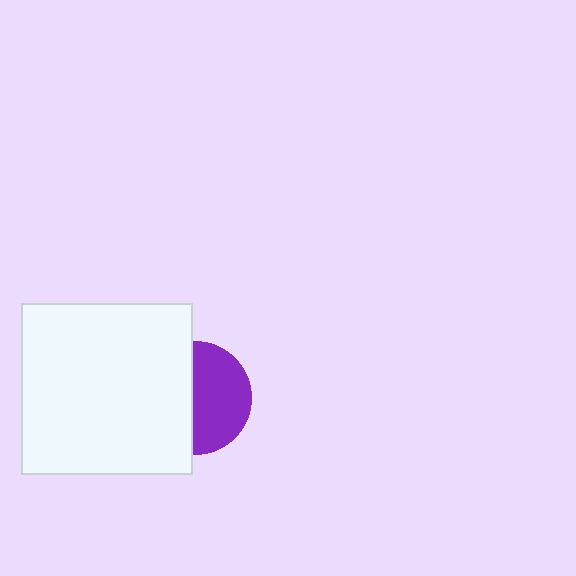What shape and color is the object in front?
The object in front is a white square.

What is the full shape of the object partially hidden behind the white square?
The partially hidden object is a purple circle.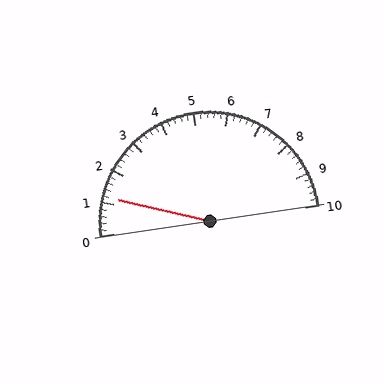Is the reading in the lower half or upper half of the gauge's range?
The reading is in the lower half of the range (0 to 10).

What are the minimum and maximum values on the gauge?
The gauge ranges from 0 to 10.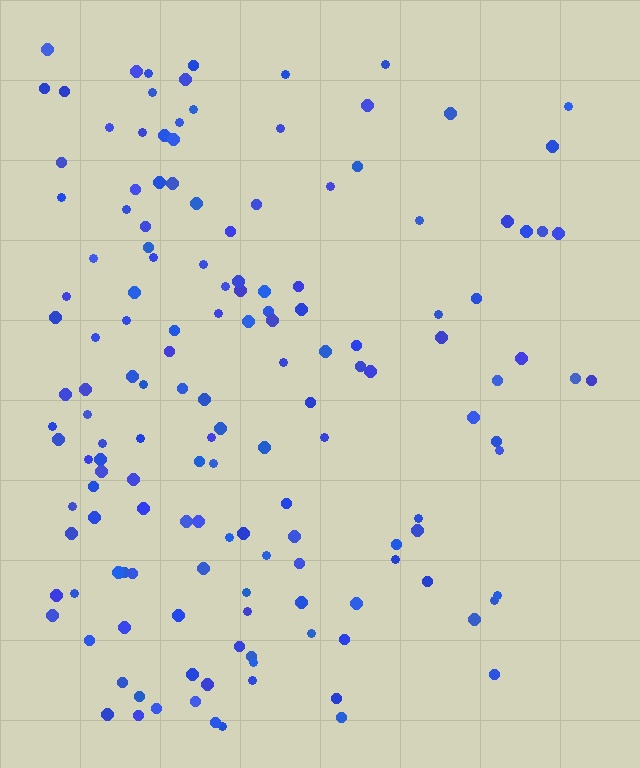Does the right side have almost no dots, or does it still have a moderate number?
Still a moderate number, just noticeably fewer than the left.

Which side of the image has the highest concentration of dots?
The left.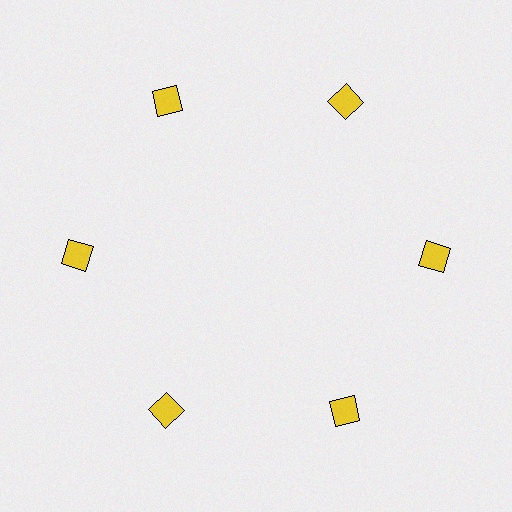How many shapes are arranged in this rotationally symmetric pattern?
There are 6 shapes, arranged in 6 groups of 1.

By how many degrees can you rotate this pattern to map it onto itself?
The pattern maps onto itself every 60 degrees of rotation.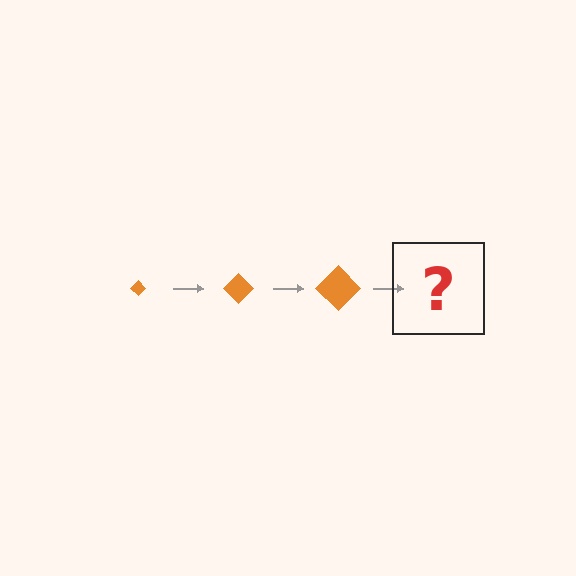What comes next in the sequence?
The next element should be an orange diamond, larger than the previous one.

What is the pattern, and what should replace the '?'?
The pattern is that the diamond gets progressively larger each step. The '?' should be an orange diamond, larger than the previous one.